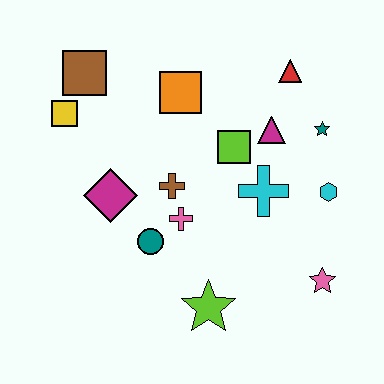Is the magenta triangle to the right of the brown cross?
Yes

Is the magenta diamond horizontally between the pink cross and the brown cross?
No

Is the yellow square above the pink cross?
Yes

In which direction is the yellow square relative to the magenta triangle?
The yellow square is to the left of the magenta triangle.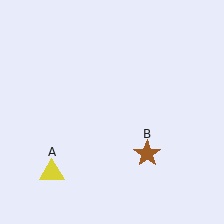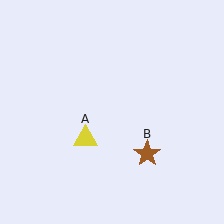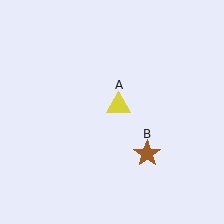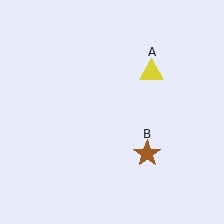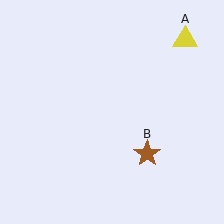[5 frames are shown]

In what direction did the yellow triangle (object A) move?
The yellow triangle (object A) moved up and to the right.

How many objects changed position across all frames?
1 object changed position: yellow triangle (object A).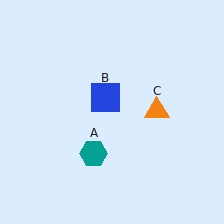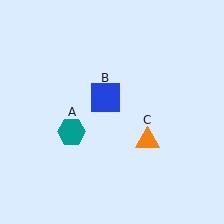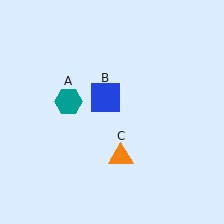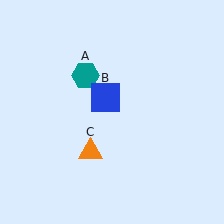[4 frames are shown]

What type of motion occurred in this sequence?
The teal hexagon (object A), orange triangle (object C) rotated clockwise around the center of the scene.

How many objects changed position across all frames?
2 objects changed position: teal hexagon (object A), orange triangle (object C).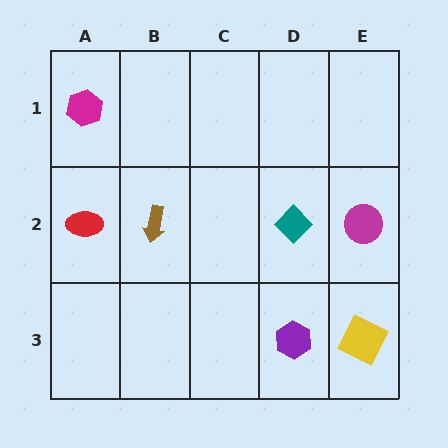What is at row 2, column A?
A red ellipse.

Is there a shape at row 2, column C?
No, that cell is empty.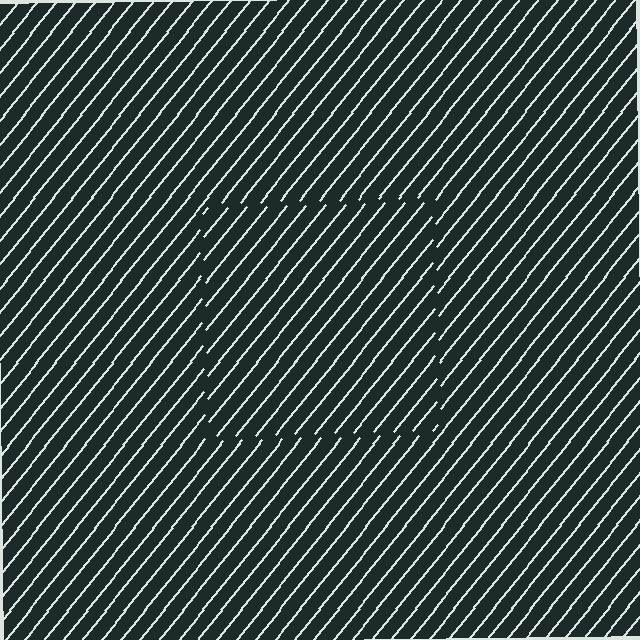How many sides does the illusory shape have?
4 sides — the line-ends trace a square.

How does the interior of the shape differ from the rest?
The interior of the shape contains the same grating, shifted by half a period — the contour is defined by the phase discontinuity where line-ends from the inner and outer gratings abut.